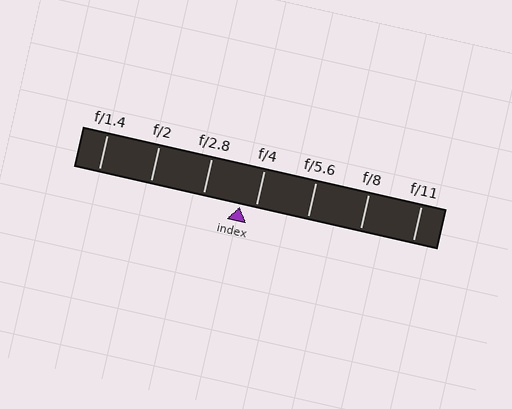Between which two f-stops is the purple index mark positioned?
The index mark is between f/2.8 and f/4.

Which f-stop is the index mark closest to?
The index mark is closest to f/4.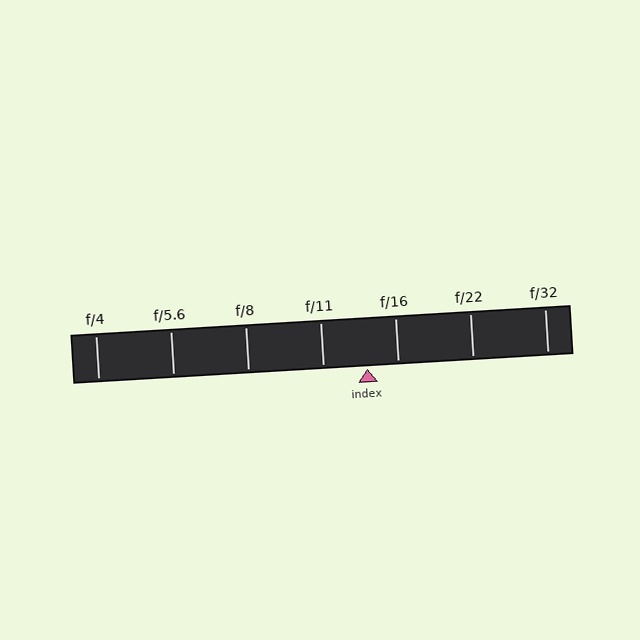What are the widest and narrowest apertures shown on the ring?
The widest aperture shown is f/4 and the narrowest is f/32.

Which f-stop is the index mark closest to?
The index mark is closest to f/16.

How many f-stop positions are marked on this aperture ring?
There are 7 f-stop positions marked.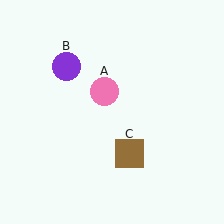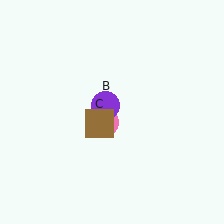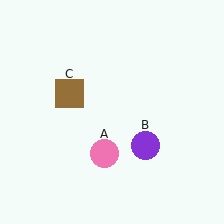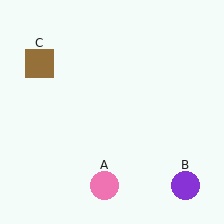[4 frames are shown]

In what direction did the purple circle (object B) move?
The purple circle (object B) moved down and to the right.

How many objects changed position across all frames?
3 objects changed position: pink circle (object A), purple circle (object B), brown square (object C).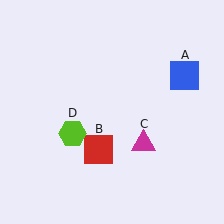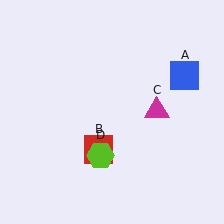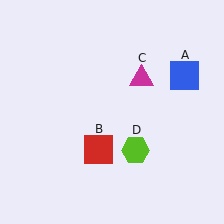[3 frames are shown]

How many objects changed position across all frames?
2 objects changed position: magenta triangle (object C), lime hexagon (object D).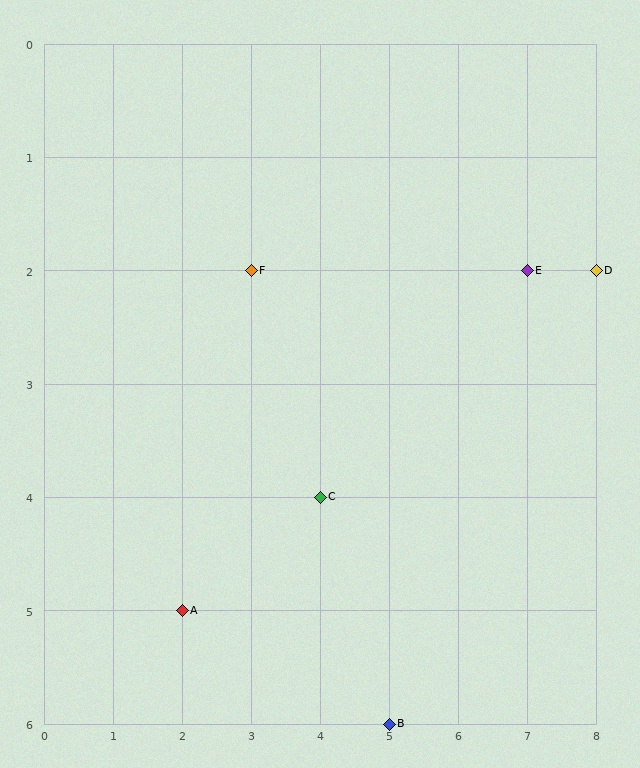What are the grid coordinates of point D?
Point D is at grid coordinates (8, 2).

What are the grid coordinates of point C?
Point C is at grid coordinates (4, 4).